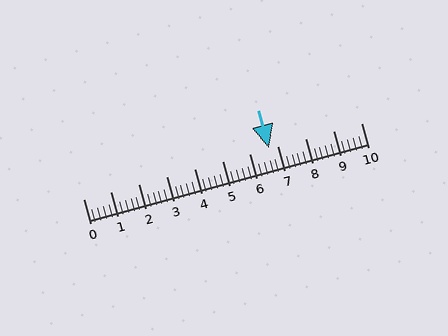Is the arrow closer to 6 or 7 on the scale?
The arrow is closer to 7.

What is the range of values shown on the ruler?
The ruler shows values from 0 to 10.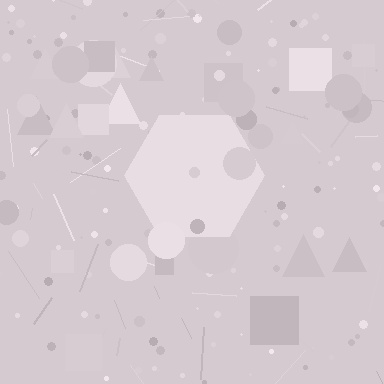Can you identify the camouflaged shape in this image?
The camouflaged shape is a hexagon.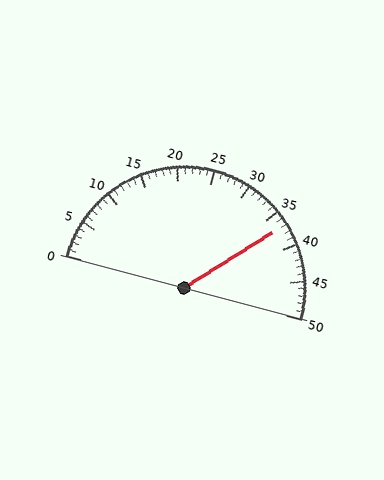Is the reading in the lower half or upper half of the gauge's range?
The reading is in the upper half of the range (0 to 50).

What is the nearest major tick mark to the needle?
The nearest major tick mark is 35.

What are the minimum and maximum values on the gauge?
The gauge ranges from 0 to 50.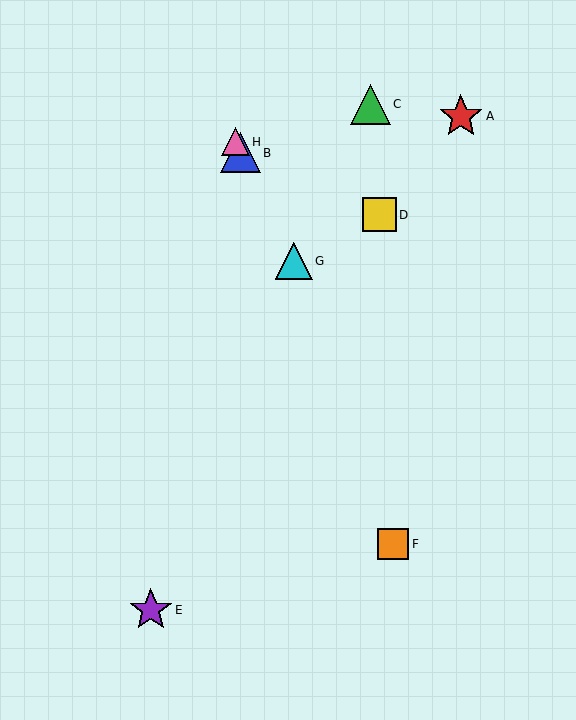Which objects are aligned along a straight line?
Objects B, G, H are aligned along a straight line.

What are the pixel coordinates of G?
Object G is at (294, 261).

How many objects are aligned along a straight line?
3 objects (B, G, H) are aligned along a straight line.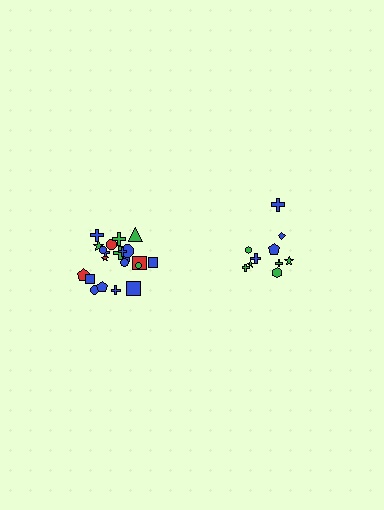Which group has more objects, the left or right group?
The left group.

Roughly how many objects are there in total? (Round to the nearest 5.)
Roughly 30 objects in total.